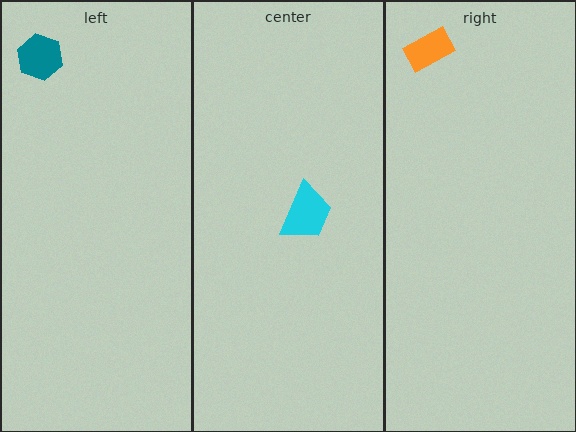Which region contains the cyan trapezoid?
The center region.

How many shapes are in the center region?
1.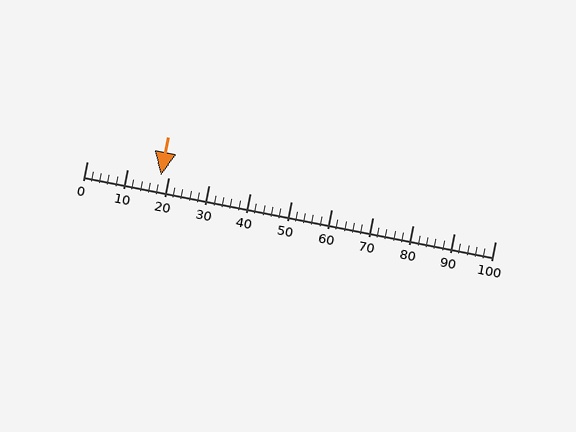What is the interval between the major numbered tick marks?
The major tick marks are spaced 10 units apart.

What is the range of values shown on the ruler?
The ruler shows values from 0 to 100.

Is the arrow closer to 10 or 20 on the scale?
The arrow is closer to 20.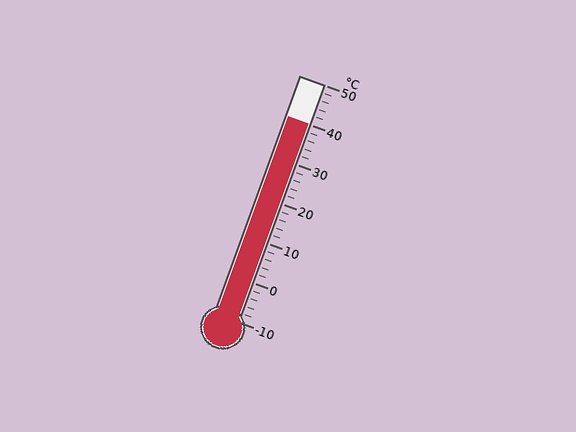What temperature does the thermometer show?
The thermometer shows approximately 40°C.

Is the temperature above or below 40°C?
The temperature is at 40°C.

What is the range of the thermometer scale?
The thermometer scale ranges from -10°C to 50°C.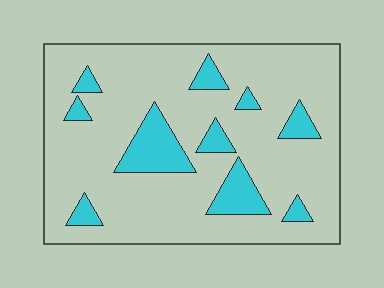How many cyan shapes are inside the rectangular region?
10.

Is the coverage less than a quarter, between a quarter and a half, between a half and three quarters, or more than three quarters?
Less than a quarter.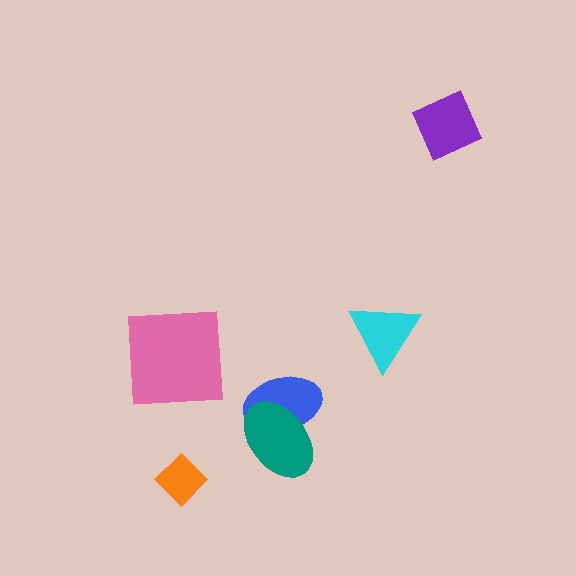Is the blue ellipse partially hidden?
Yes, it is partially covered by another shape.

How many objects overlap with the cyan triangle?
0 objects overlap with the cyan triangle.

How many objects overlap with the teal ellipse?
1 object overlaps with the teal ellipse.